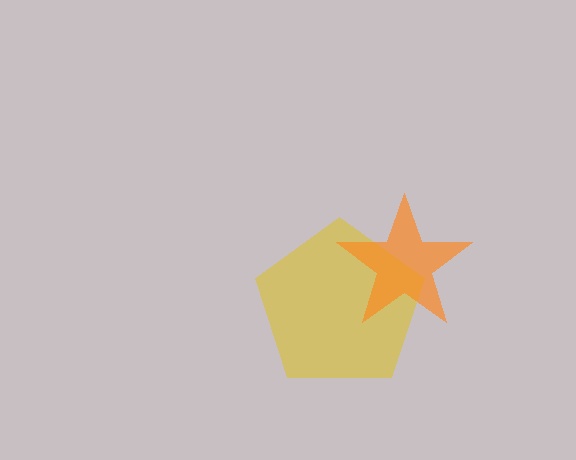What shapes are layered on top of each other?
The layered shapes are: a yellow pentagon, an orange star.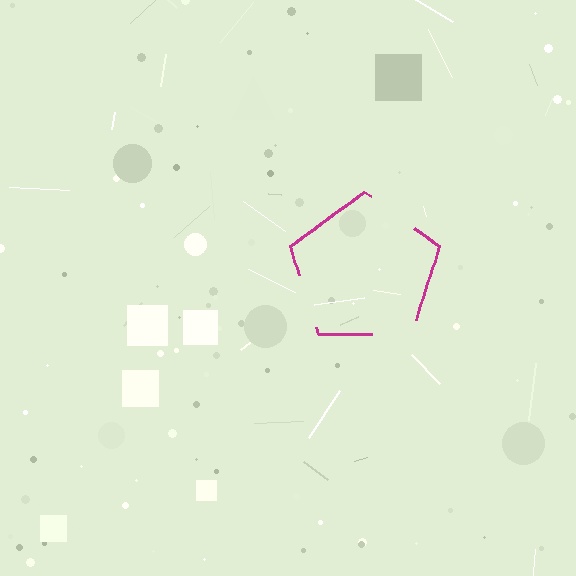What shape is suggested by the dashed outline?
The dashed outline suggests a pentagon.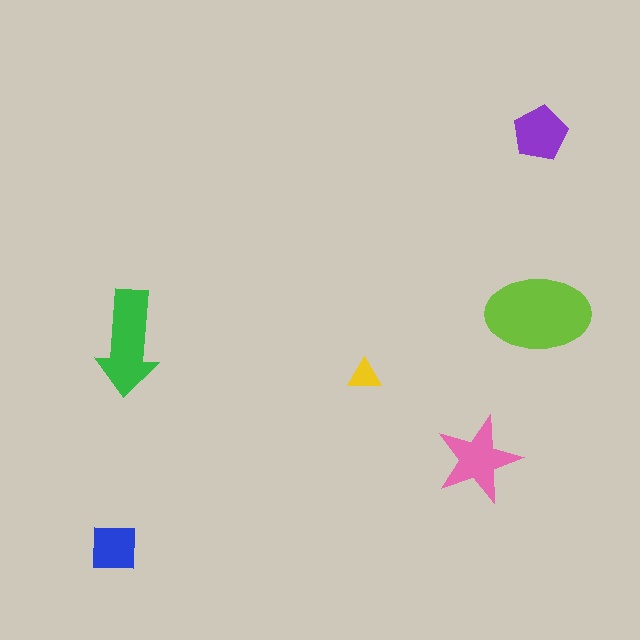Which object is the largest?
The lime ellipse.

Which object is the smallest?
The yellow triangle.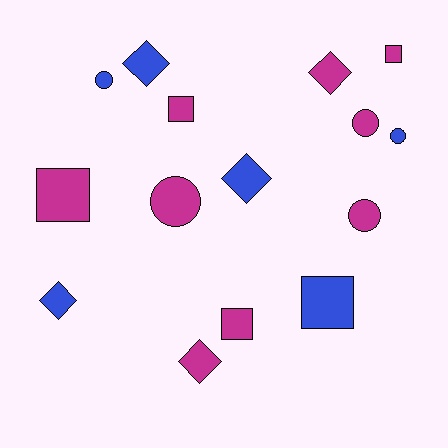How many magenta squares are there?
There are 4 magenta squares.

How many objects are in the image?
There are 15 objects.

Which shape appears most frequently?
Diamond, with 5 objects.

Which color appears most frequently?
Magenta, with 9 objects.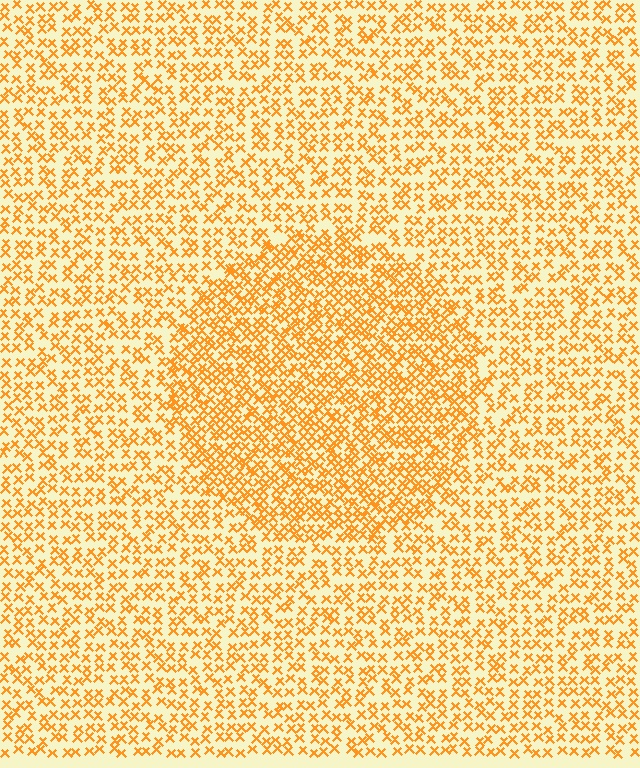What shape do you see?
I see a circle.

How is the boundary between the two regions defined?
The boundary is defined by a change in element density (approximately 1.7x ratio). All elements are the same color, size, and shape.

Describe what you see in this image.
The image contains small orange elements arranged at two different densities. A circle-shaped region is visible where the elements are more densely packed than the surrounding area.